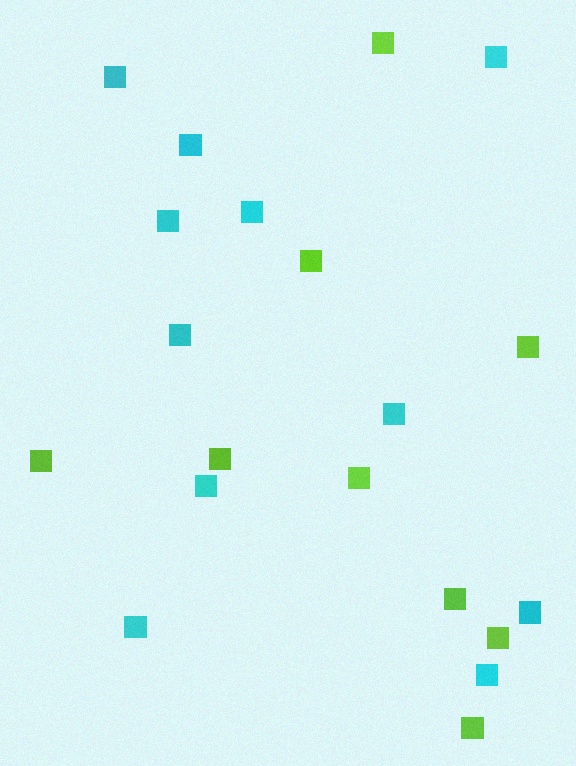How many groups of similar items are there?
There are 2 groups: one group of cyan squares (11) and one group of lime squares (9).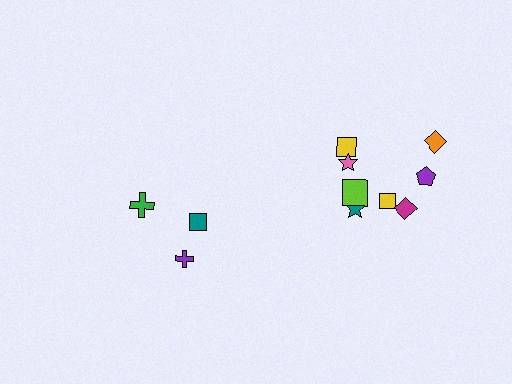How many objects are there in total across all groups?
There are 11 objects.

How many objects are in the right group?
There are 8 objects.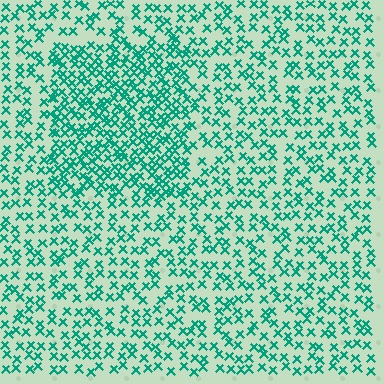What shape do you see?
I see a rectangle.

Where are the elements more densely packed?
The elements are more densely packed inside the rectangle boundary.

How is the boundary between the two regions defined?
The boundary is defined by a change in element density (approximately 1.8x ratio). All elements are the same color, size, and shape.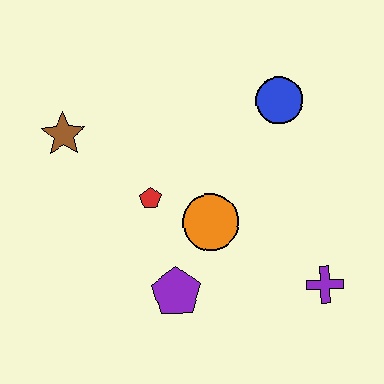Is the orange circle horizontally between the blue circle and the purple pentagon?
Yes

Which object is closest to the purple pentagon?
The orange circle is closest to the purple pentagon.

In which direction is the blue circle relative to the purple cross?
The blue circle is above the purple cross.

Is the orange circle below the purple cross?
No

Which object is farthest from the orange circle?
The brown star is farthest from the orange circle.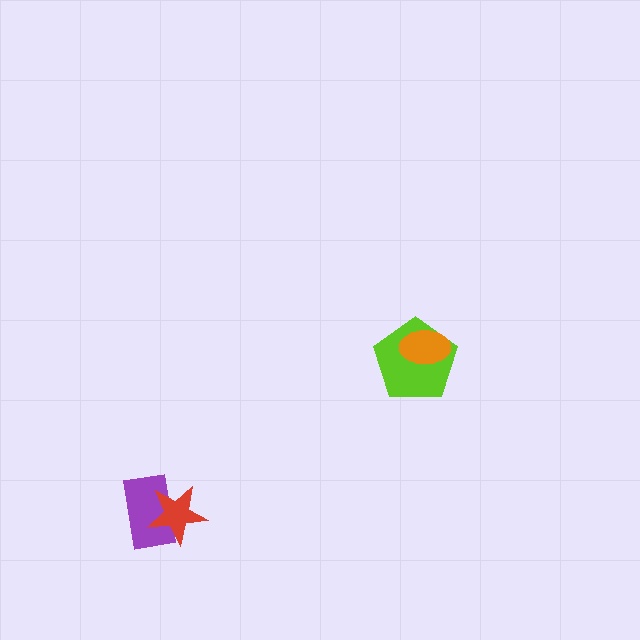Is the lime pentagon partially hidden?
Yes, it is partially covered by another shape.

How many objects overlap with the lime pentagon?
1 object overlaps with the lime pentagon.